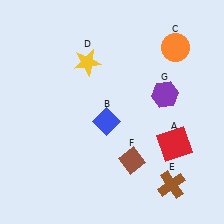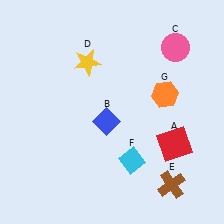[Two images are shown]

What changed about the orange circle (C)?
In Image 1, C is orange. In Image 2, it changed to pink.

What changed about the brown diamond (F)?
In Image 1, F is brown. In Image 2, it changed to cyan.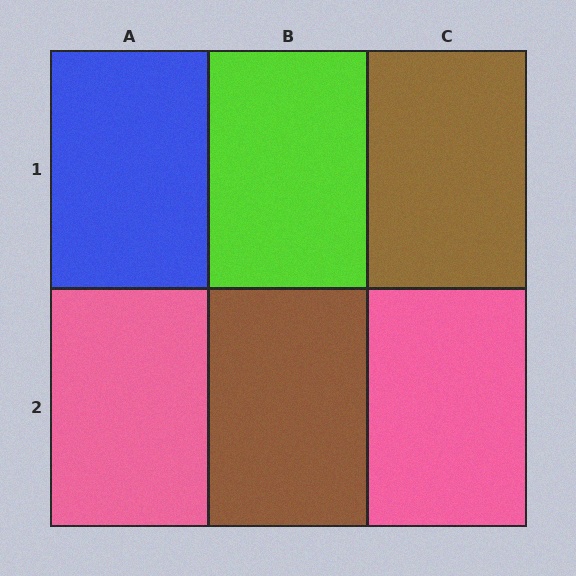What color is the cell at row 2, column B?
Brown.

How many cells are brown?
2 cells are brown.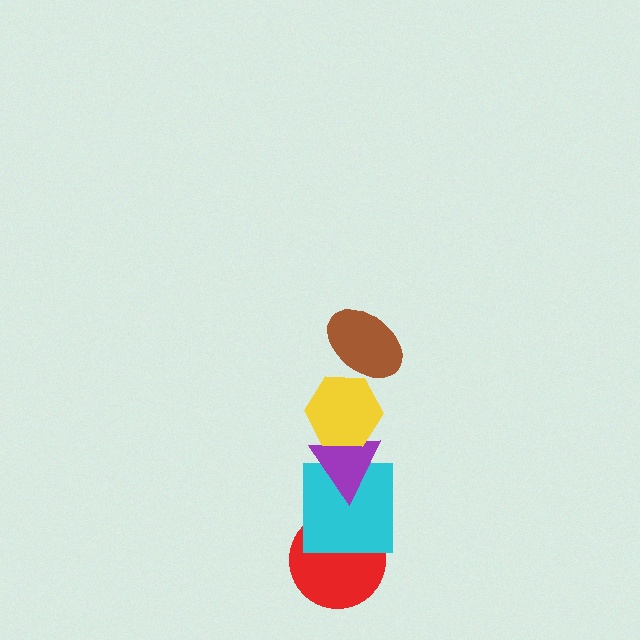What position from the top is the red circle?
The red circle is 5th from the top.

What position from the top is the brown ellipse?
The brown ellipse is 1st from the top.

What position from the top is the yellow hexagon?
The yellow hexagon is 2nd from the top.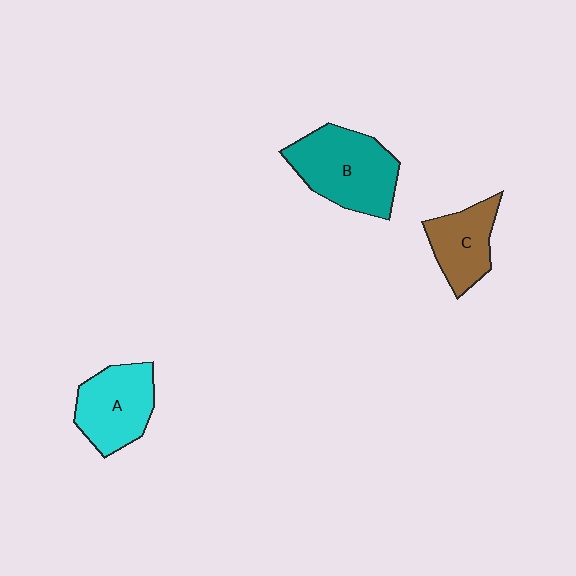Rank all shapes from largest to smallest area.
From largest to smallest: B (teal), A (cyan), C (brown).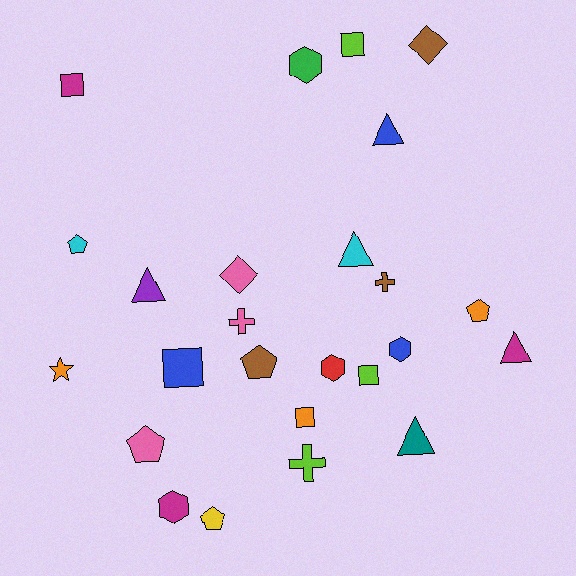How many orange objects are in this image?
There are 3 orange objects.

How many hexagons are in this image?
There are 4 hexagons.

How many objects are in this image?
There are 25 objects.